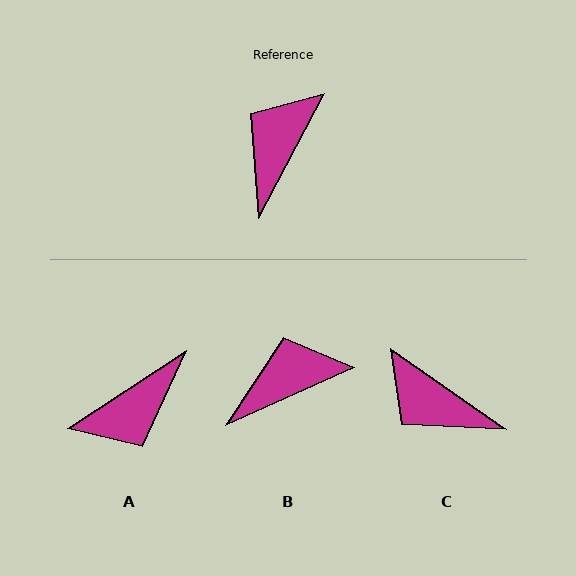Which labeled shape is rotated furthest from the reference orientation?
A, about 151 degrees away.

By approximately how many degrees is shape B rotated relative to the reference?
Approximately 38 degrees clockwise.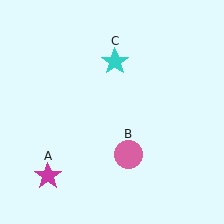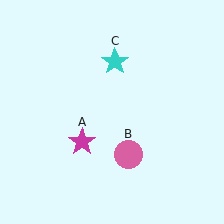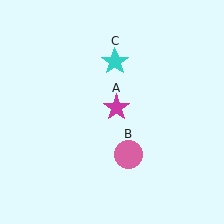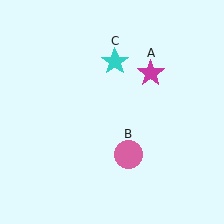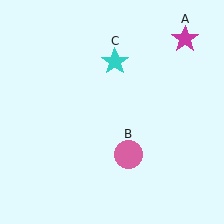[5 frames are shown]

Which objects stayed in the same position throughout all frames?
Pink circle (object B) and cyan star (object C) remained stationary.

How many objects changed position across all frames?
1 object changed position: magenta star (object A).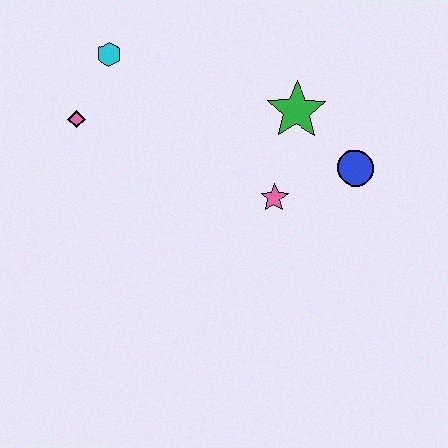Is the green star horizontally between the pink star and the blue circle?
Yes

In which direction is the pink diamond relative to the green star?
The pink diamond is to the left of the green star.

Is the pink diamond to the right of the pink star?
No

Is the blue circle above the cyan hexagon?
No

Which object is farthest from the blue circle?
The pink diamond is farthest from the blue circle.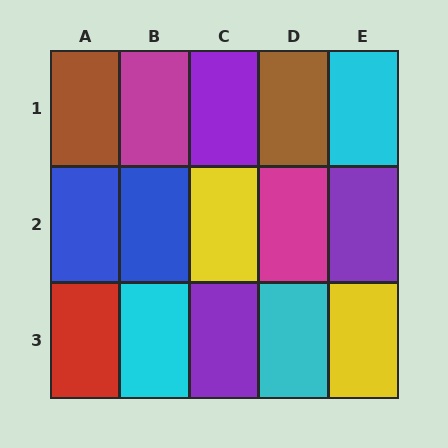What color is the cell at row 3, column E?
Yellow.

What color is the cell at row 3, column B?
Cyan.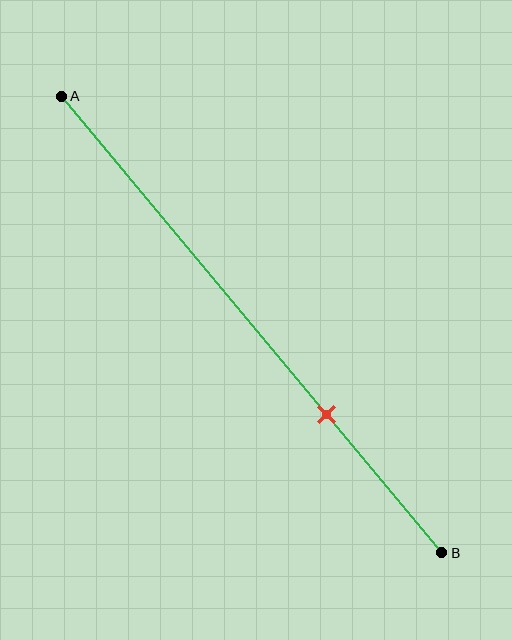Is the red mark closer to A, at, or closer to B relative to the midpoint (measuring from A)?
The red mark is closer to point B than the midpoint of segment AB.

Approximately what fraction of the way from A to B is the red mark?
The red mark is approximately 70% of the way from A to B.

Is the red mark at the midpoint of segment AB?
No, the mark is at about 70% from A, not at the 50% midpoint.